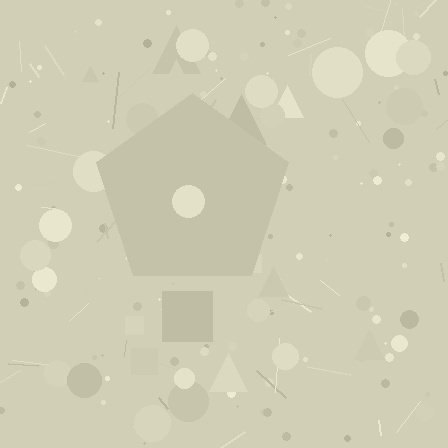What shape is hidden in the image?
A pentagon is hidden in the image.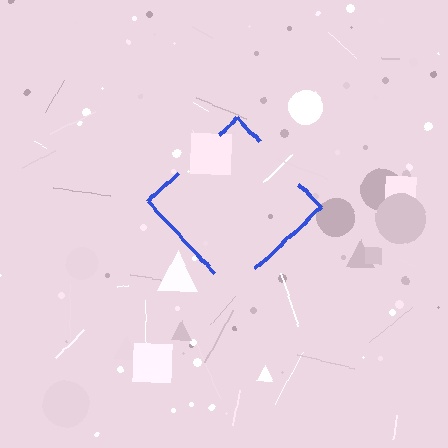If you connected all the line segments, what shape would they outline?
They would outline a diamond.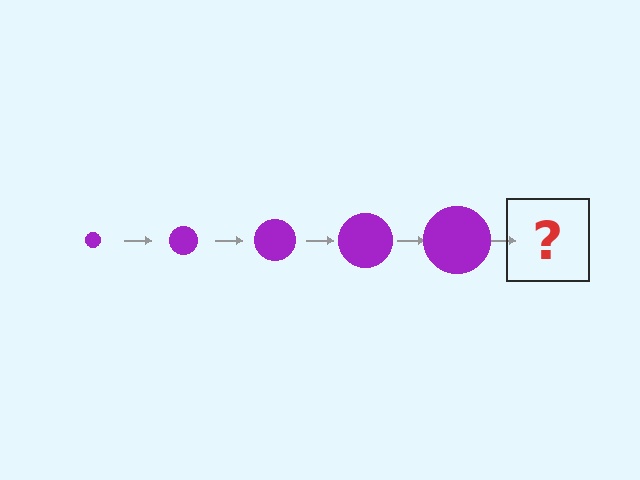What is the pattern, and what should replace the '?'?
The pattern is that the circle gets progressively larger each step. The '?' should be a purple circle, larger than the previous one.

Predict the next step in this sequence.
The next step is a purple circle, larger than the previous one.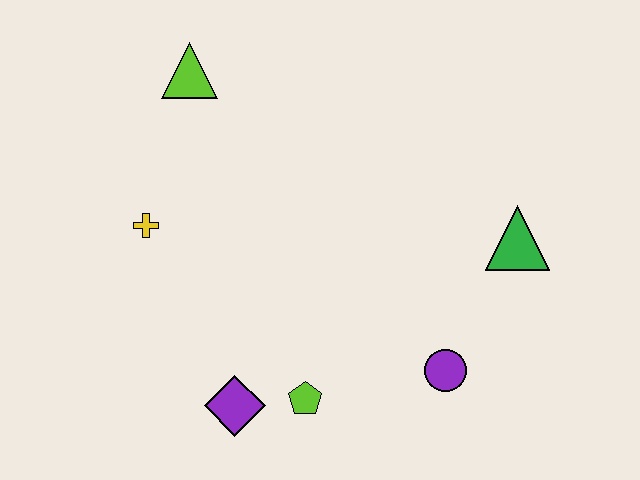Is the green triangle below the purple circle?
No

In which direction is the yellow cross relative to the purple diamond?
The yellow cross is above the purple diamond.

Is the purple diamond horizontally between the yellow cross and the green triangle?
Yes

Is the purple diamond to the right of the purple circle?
No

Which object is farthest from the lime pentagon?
The lime triangle is farthest from the lime pentagon.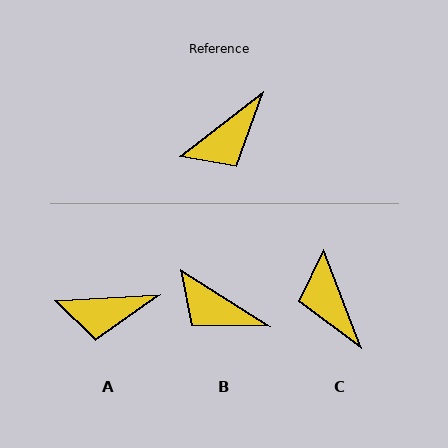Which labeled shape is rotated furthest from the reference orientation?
C, about 107 degrees away.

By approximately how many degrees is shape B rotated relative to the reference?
Approximately 70 degrees clockwise.